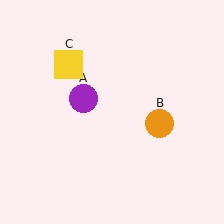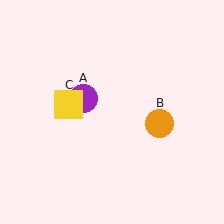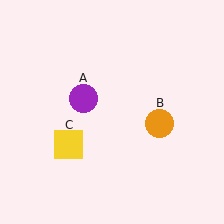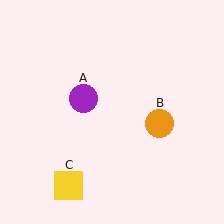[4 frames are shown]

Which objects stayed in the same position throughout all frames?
Purple circle (object A) and orange circle (object B) remained stationary.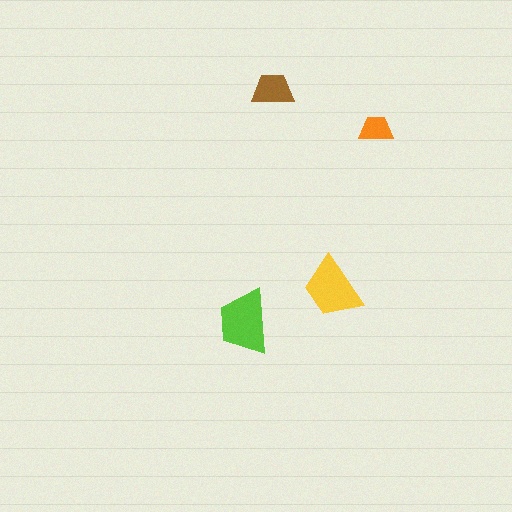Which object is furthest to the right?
The orange trapezoid is rightmost.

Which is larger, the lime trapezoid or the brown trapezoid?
The lime one.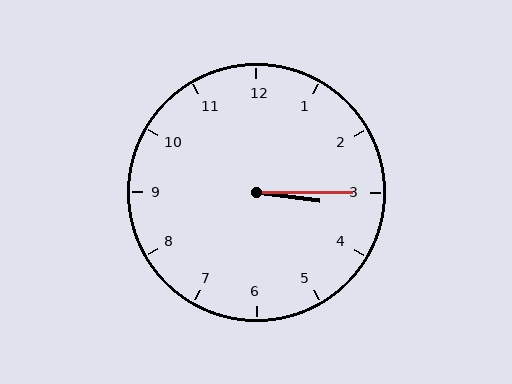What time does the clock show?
3:15.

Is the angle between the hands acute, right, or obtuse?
It is acute.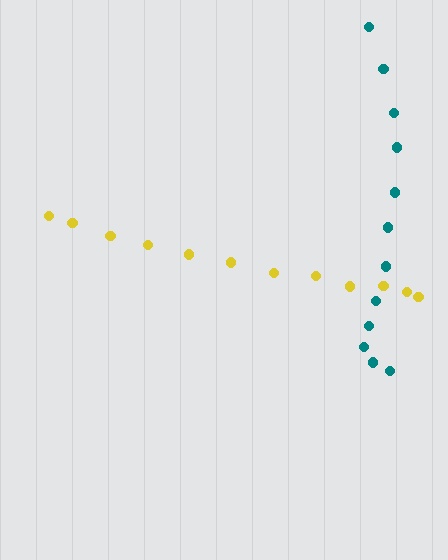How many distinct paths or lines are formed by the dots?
There are 2 distinct paths.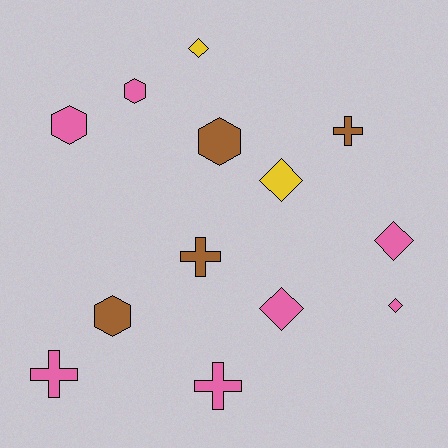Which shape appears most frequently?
Diamond, with 5 objects.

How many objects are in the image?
There are 13 objects.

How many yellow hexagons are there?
There are no yellow hexagons.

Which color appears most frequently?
Pink, with 7 objects.